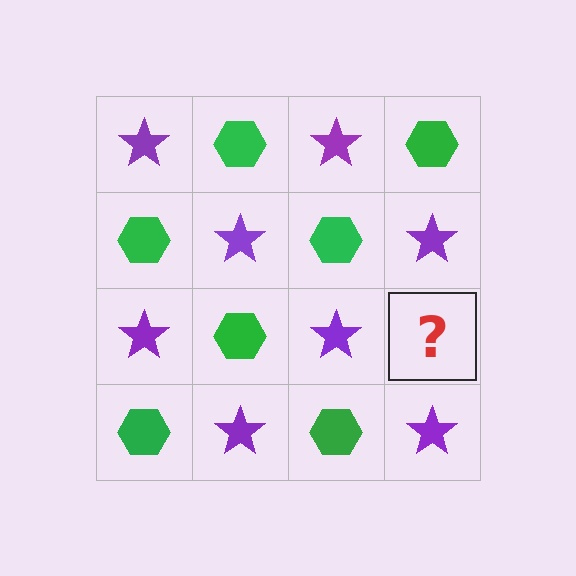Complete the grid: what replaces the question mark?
The question mark should be replaced with a green hexagon.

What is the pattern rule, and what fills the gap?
The rule is that it alternates purple star and green hexagon in a checkerboard pattern. The gap should be filled with a green hexagon.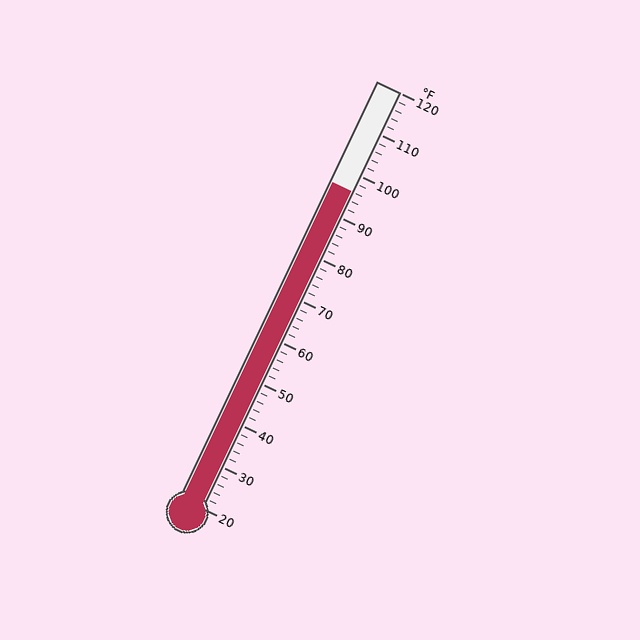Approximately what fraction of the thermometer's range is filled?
The thermometer is filled to approximately 75% of its range.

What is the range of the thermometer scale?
The thermometer scale ranges from 20°F to 120°F.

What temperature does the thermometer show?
The thermometer shows approximately 96°F.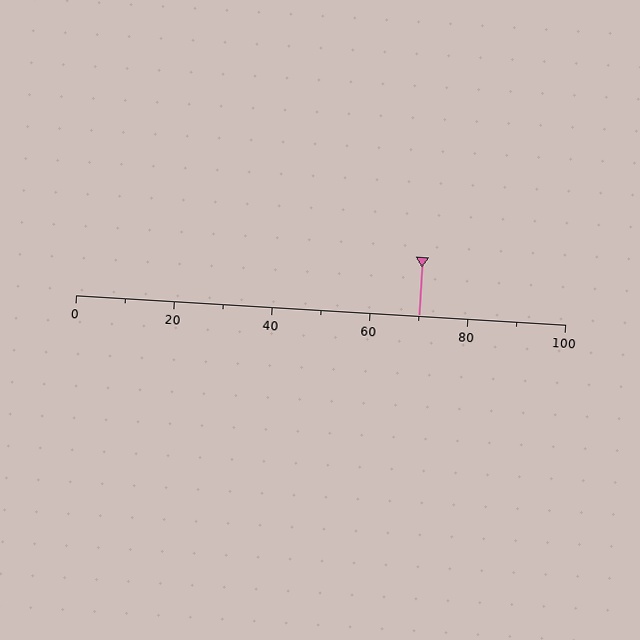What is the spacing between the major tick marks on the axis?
The major ticks are spaced 20 apart.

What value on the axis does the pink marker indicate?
The marker indicates approximately 70.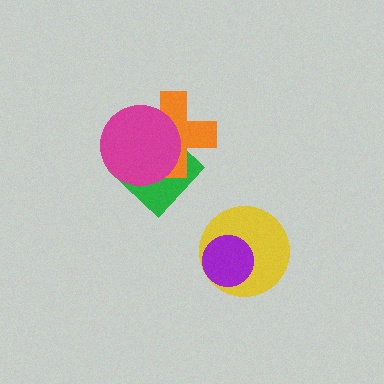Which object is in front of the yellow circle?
The purple circle is in front of the yellow circle.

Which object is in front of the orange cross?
The magenta circle is in front of the orange cross.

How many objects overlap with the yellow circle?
1 object overlaps with the yellow circle.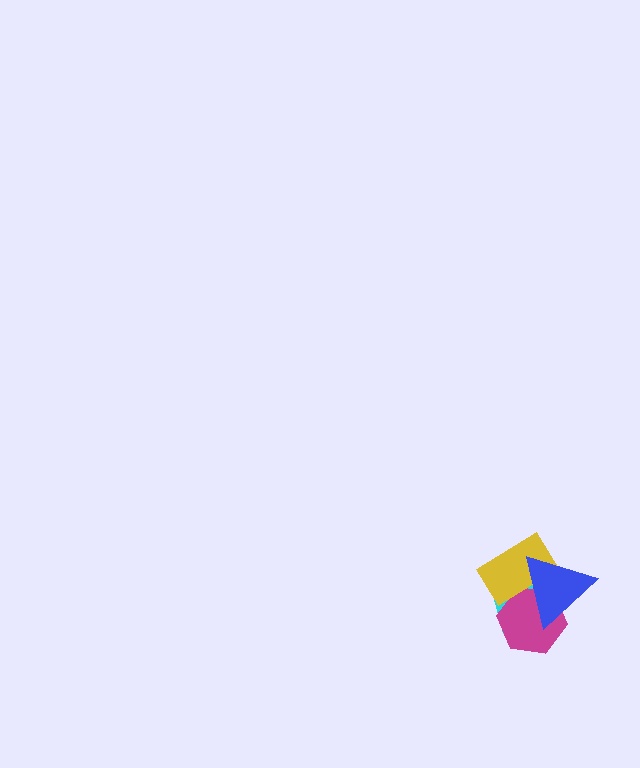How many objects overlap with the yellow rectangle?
3 objects overlap with the yellow rectangle.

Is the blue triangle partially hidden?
No, no other shape covers it.